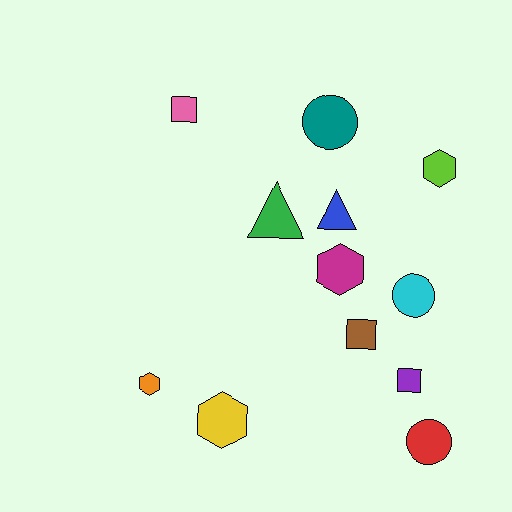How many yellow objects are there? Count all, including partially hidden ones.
There is 1 yellow object.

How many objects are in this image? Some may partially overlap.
There are 12 objects.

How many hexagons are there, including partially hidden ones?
There are 4 hexagons.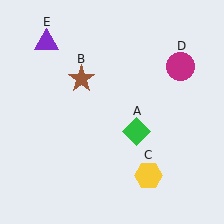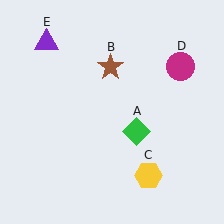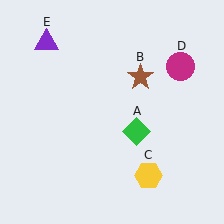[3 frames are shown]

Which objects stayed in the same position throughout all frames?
Green diamond (object A) and yellow hexagon (object C) and magenta circle (object D) and purple triangle (object E) remained stationary.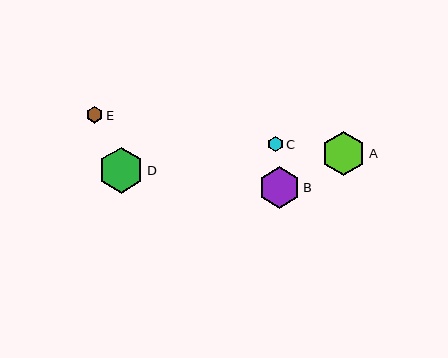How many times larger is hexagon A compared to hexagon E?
Hexagon A is approximately 2.6 times the size of hexagon E.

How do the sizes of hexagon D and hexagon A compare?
Hexagon D and hexagon A are approximately the same size.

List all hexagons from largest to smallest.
From largest to smallest: D, A, B, E, C.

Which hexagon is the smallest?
Hexagon C is the smallest with a size of approximately 15 pixels.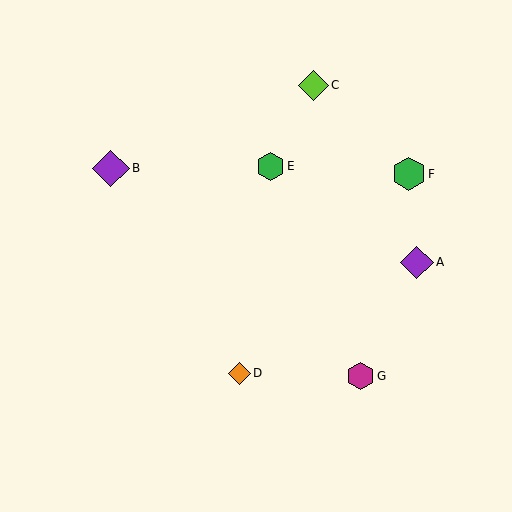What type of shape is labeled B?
Shape B is a purple diamond.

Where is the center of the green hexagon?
The center of the green hexagon is at (271, 166).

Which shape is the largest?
The purple diamond (labeled B) is the largest.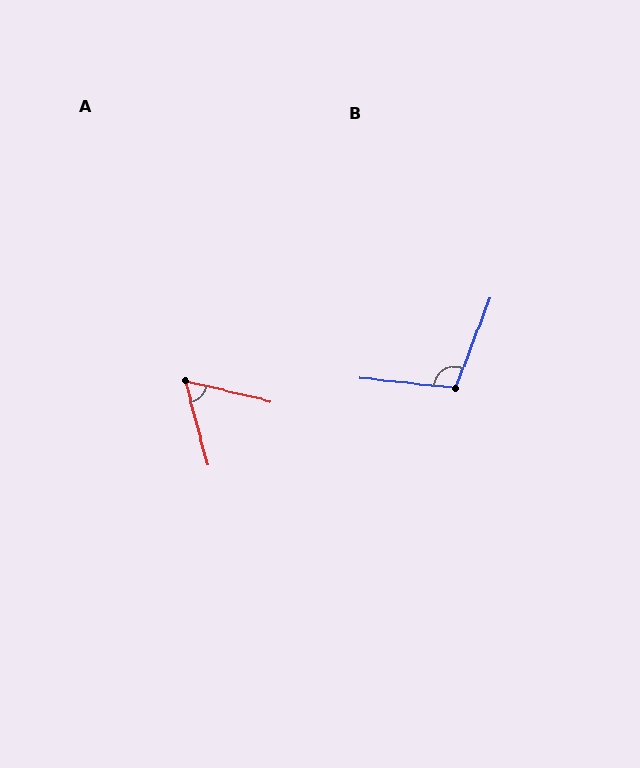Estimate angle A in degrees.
Approximately 61 degrees.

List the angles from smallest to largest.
A (61°), B (106°).